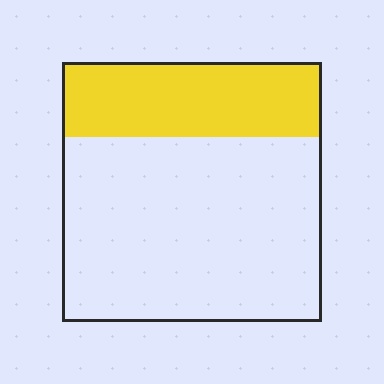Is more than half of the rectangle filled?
No.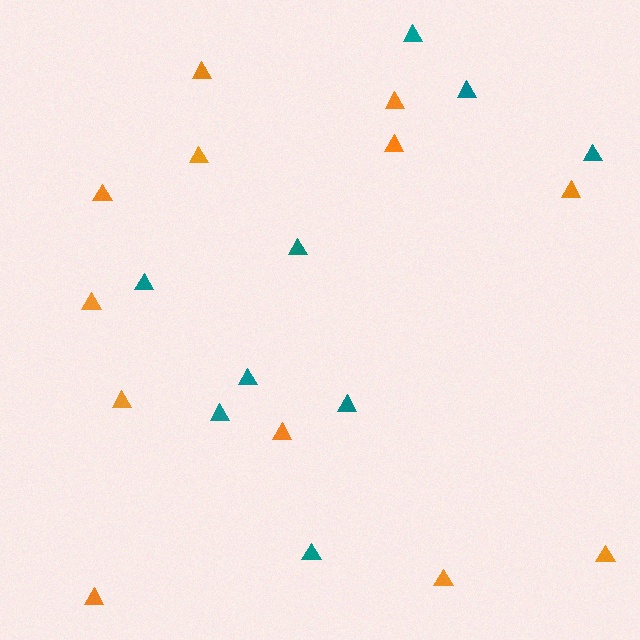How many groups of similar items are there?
There are 2 groups: one group of orange triangles (12) and one group of teal triangles (9).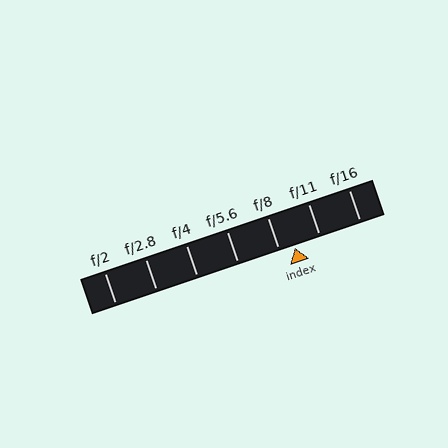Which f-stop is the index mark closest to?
The index mark is closest to f/8.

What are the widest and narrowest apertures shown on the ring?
The widest aperture shown is f/2 and the narrowest is f/16.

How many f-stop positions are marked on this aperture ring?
There are 7 f-stop positions marked.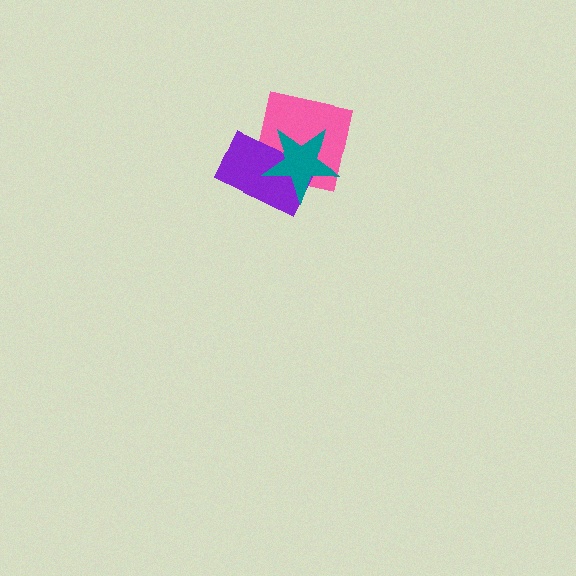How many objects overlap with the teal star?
2 objects overlap with the teal star.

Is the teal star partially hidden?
No, no other shape covers it.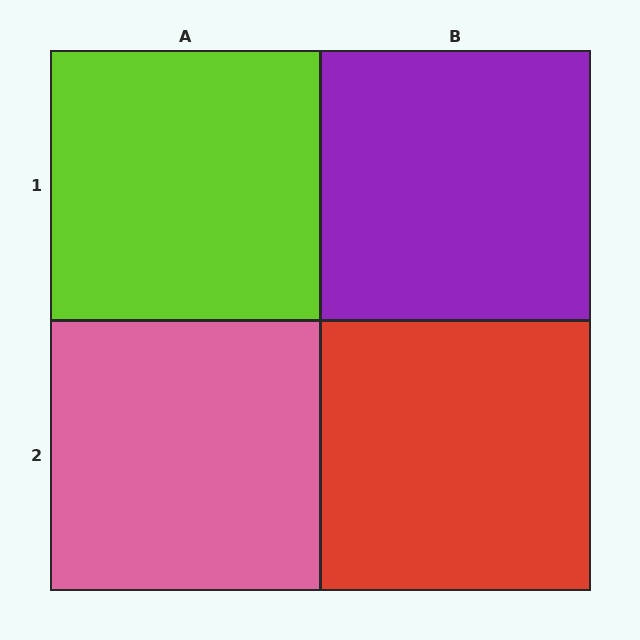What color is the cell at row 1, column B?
Purple.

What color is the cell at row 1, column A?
Lime.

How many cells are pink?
1 cell is pink.